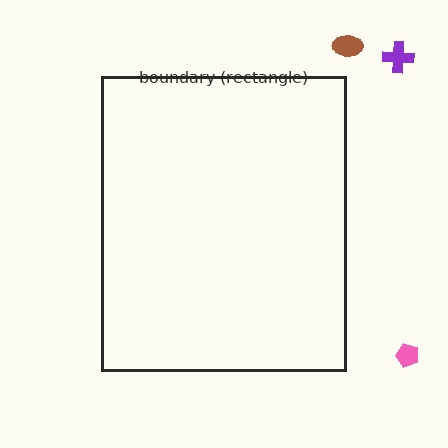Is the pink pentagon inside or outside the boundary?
Outside.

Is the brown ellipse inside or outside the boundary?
Outside.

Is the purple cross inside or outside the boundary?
Outside.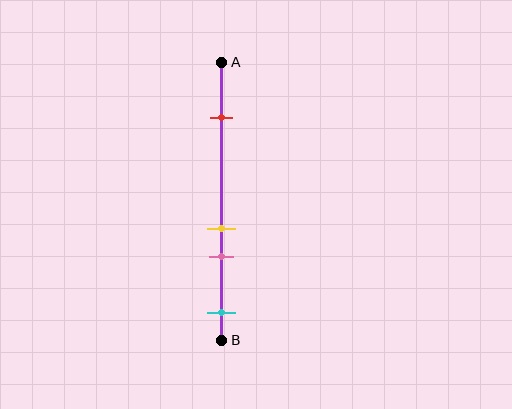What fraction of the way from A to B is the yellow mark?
The yellow mark is approximately 60% (0.6) of the way from A to B.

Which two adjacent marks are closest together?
The yellow and pink marks are the closest adjacent pair.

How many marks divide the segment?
There are 4 marks dividing the segment.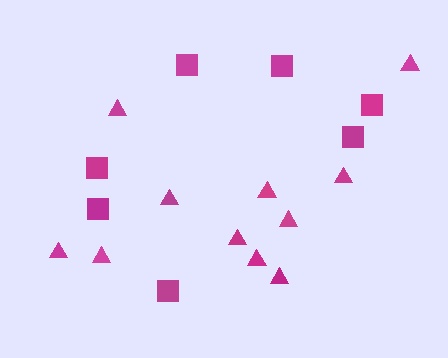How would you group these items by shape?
There are 2 groups: one group of squares (7) and one group of triangles (11).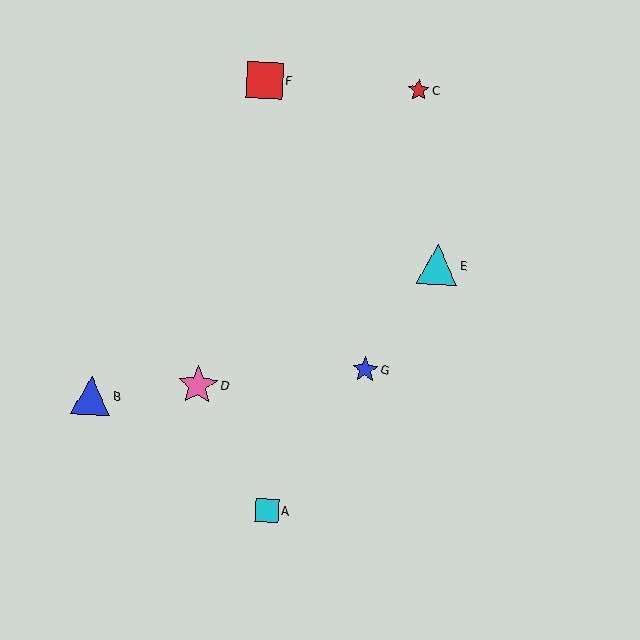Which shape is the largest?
The cyan triangle (labeled E) is the largest.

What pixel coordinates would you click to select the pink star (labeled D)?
Click at (198, 385) to select the pink star D.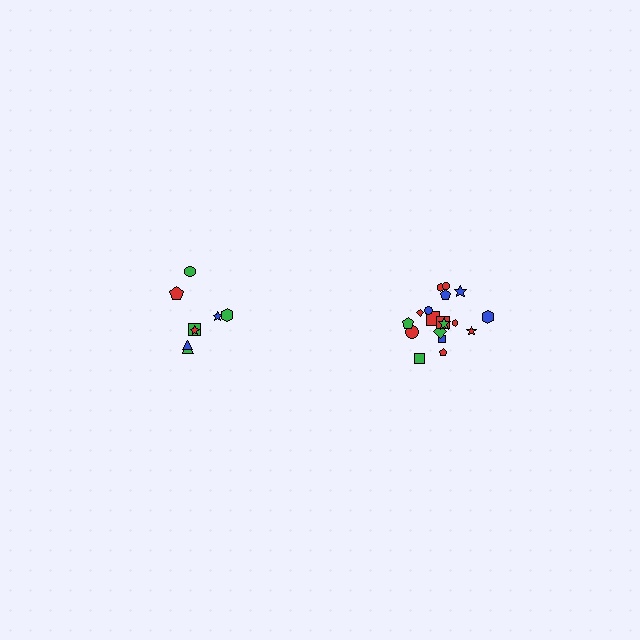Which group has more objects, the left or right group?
The right group.